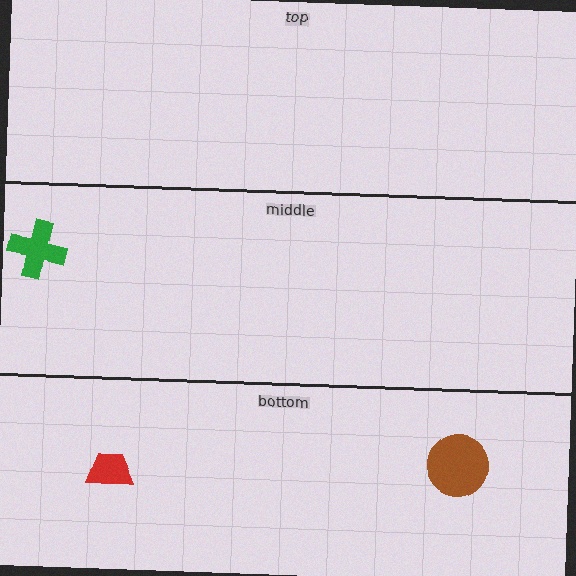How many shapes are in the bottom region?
2.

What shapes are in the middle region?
The green cross.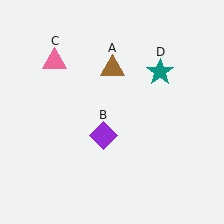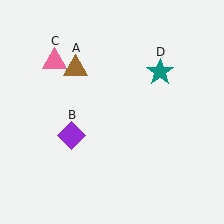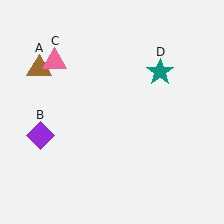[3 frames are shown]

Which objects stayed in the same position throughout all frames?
Pink triangle (object C) and teal star (object D) remained stationary.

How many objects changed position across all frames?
2 objects changed position: brown triangle (object A), purple diamond (object B).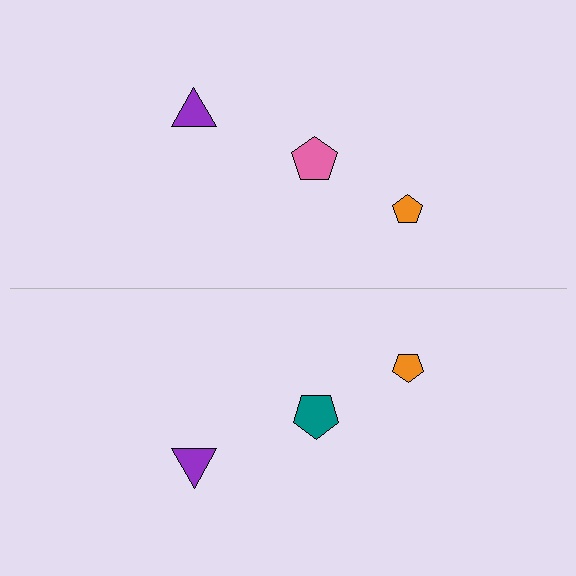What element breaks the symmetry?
The teal pentagon on the bottom side breaks the symmetry — its mirror counterpart is pink.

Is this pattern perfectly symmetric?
No, the pattern is not perfectly symmetric. The teal pentagon on the bottom side breaks the symmetry — its mirror counterpart is pink.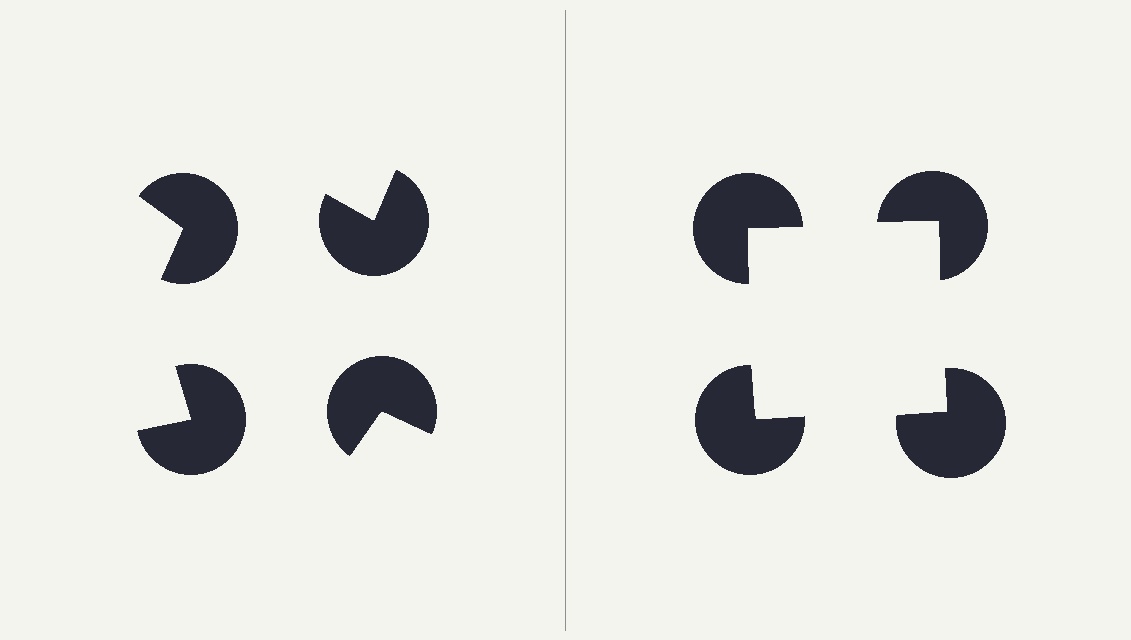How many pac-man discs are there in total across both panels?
8 — 4 on each side.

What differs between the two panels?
The pac-man discs are positioned identically on both sides; only the wedge orientations differ. On the right they align to a square; on the left they are misaligned.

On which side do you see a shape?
An illusory square appears on the right side. On the left side the wedge cuts are rotated, so no coherent shape forms.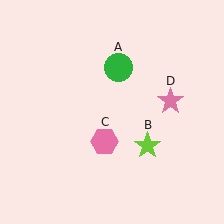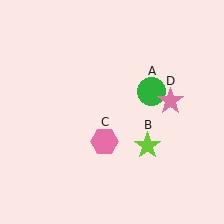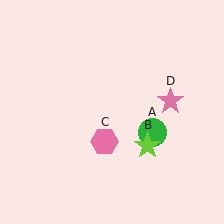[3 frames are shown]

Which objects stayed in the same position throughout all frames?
Lime star (object B) and pink hexagon (object C) and pink star (object D) remained stationary.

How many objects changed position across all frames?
1 object changed position: green circle (object A).